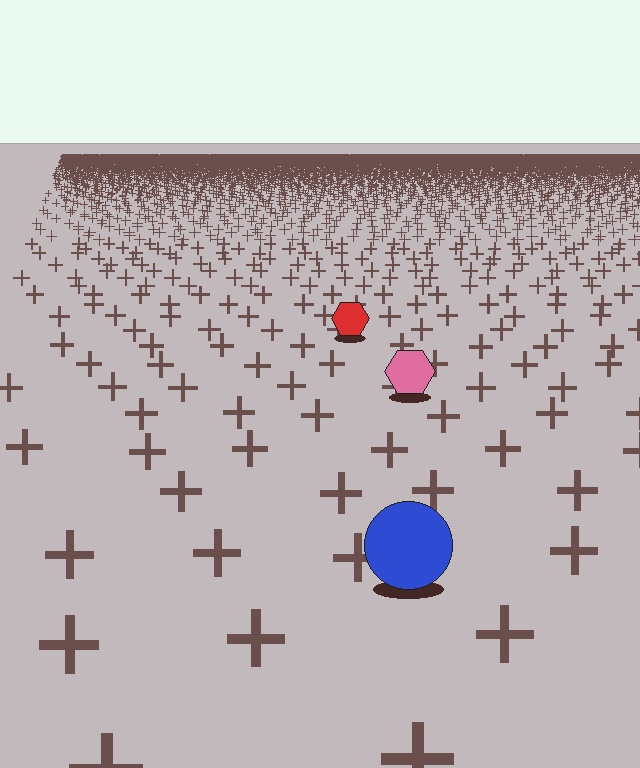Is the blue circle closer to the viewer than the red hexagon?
Yes. The blue circle is closer — you can tell from the texture gradient: the ground texture is coarser near it.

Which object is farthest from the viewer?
The red hexagon is farthest from the viewer. It appears smaller and the ground texture around it is denser.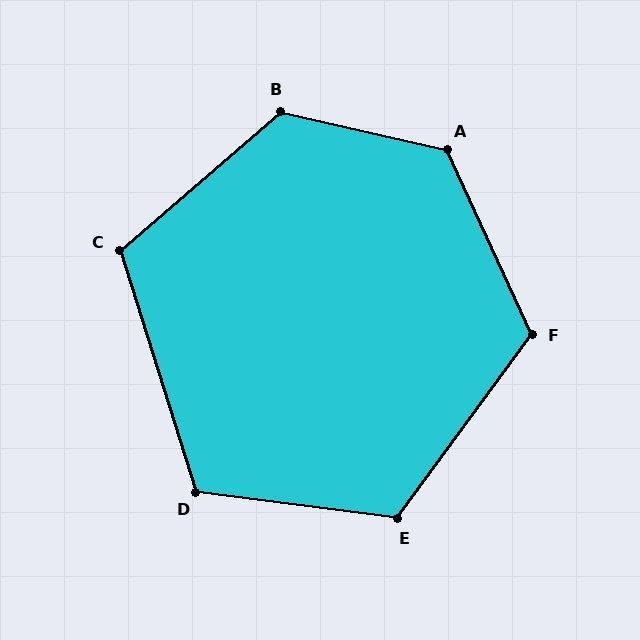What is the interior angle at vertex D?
Approximately 115 degrees (obtuse).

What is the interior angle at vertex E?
Approximately 119 degrees (obtuse).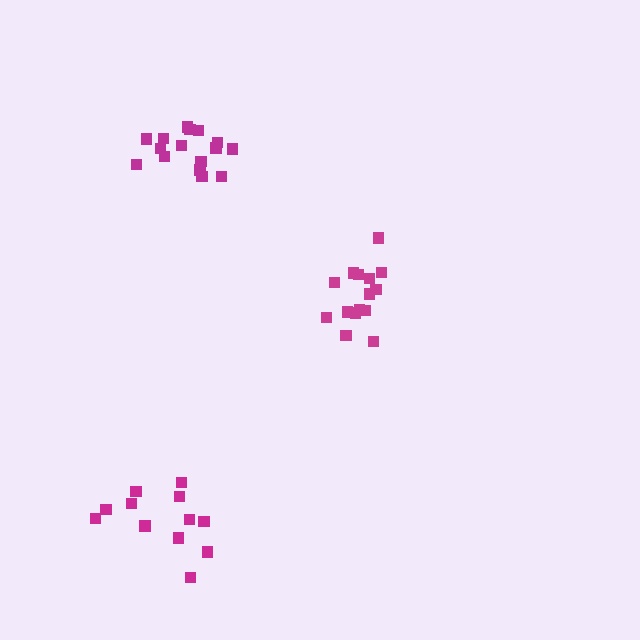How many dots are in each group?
Group 1: 15 dots, Group 2: 16 dots, Group 3: 12 dots (43 total).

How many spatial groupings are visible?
There are 3 spatial groupings.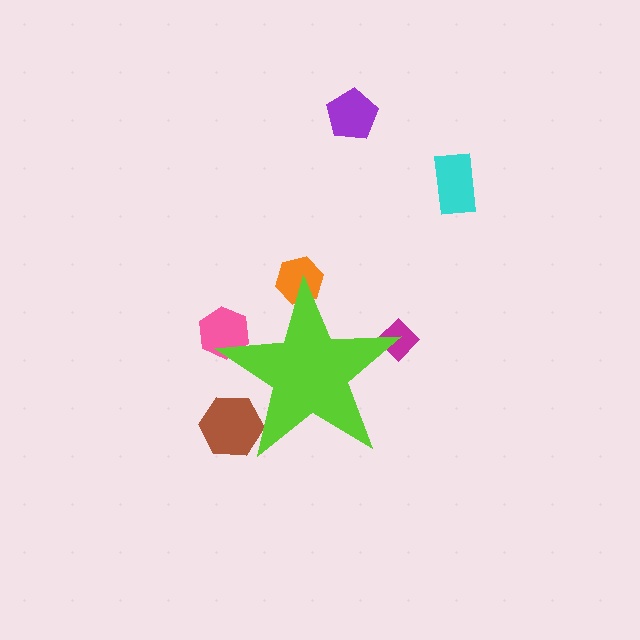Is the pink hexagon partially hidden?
Yes, the pink hexagon is partially hidden behind the lime star.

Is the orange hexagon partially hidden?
Yes, the orange hexagon is partially hidden behind the lime star.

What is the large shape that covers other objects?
A lime star.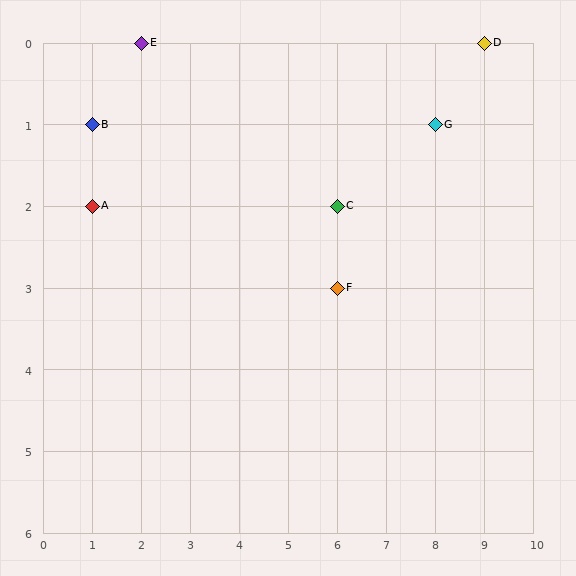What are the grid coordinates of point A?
Point A is at grid coordinates (1, 2).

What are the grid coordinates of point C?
Point C is at grid coordinates (6, 2).